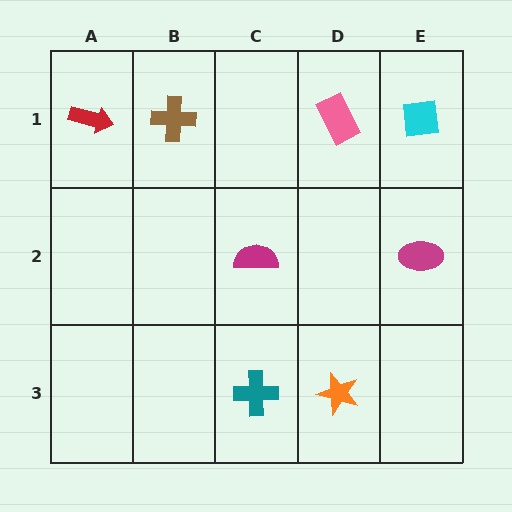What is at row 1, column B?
A brown cross.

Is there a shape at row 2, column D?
No, that cell is empty.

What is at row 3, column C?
A teal cross.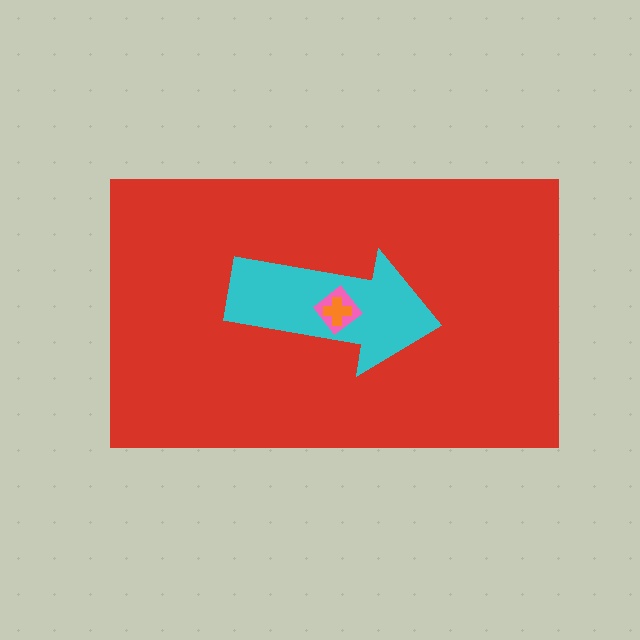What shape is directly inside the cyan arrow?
The pink diamond.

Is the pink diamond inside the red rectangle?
Yes.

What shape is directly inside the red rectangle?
The cyan arrow.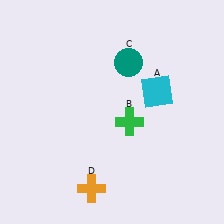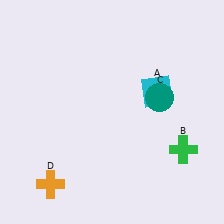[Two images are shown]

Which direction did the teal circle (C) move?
The teal circle (C) moved down.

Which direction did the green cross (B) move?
The green cross (B) moved right.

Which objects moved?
The objects that moved are: the green cross (B), the teal circle (C), the orange cross (D).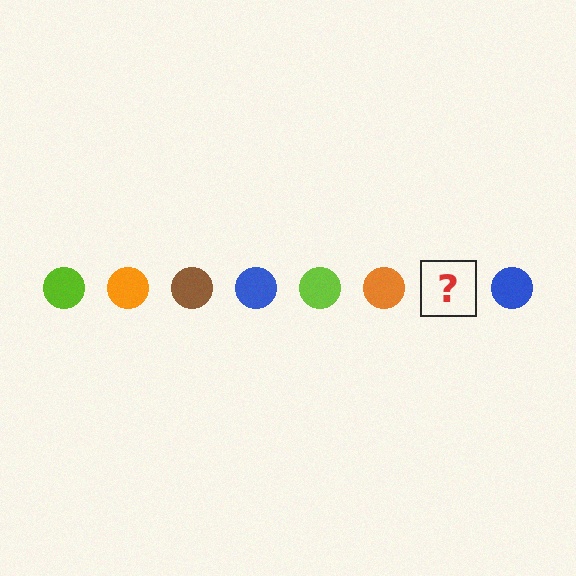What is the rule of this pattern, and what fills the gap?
The rule is that the pattern cycles through lime, orange, brown, blue circles. The gap should be filled with a brown circle.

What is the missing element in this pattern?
The missing element is a brown circle.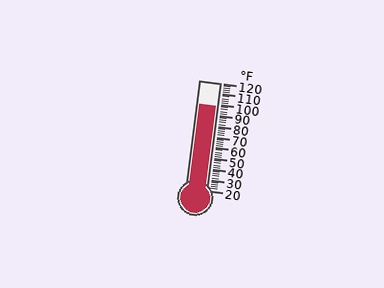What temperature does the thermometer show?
The thermometer shows approximately 98°F.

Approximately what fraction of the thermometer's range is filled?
The thermometer is filled to approximately 80% of its range.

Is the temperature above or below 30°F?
The temperature is above 30°F.